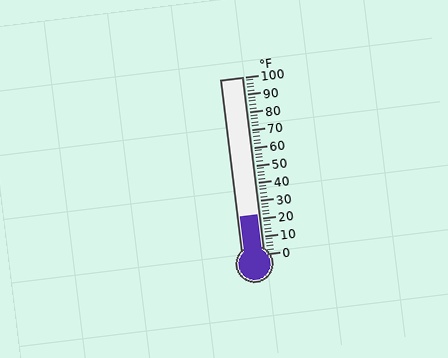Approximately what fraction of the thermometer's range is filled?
The thermometer is filled to approximately 20% of its range.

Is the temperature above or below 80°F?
The temperature is below 80°F.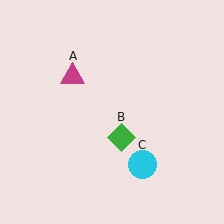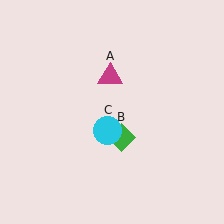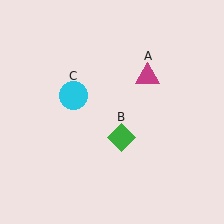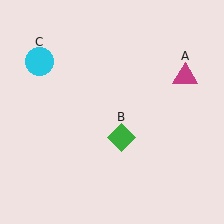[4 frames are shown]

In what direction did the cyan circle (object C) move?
The cyan circle (object C) moved up and to the left.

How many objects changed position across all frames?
2 objects changed position: magenta triangle (object A), cyan circle (object C).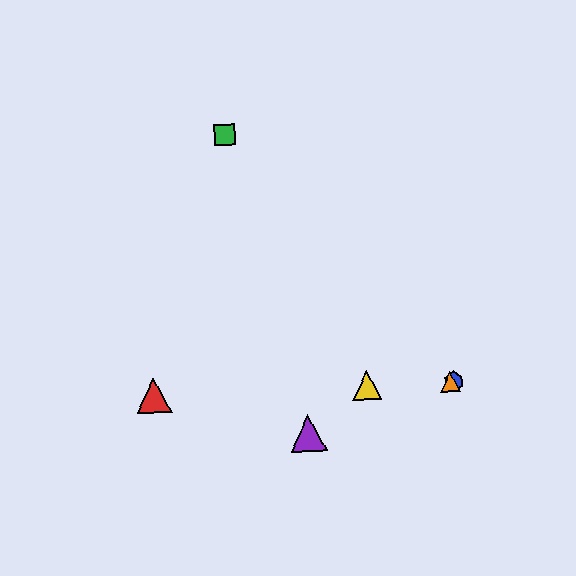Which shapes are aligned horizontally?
The red triangle, the blue hexagon, the yellow triangle, the orange triangle are aligned horizontally.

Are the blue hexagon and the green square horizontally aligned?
No, the blue hexagon is at y≈381 and the green square is at y≈135.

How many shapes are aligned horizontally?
4 shapes (the red triangle, the blue hexagon, the yellow triangle, the orange triangle) are aligned horizontally.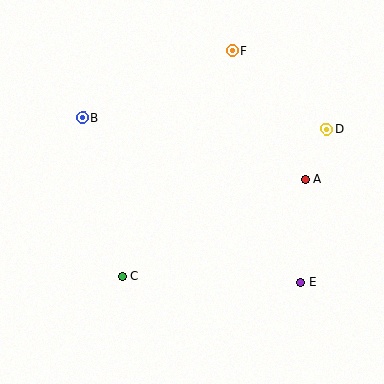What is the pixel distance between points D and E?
The distance between D and E is 156 pixels.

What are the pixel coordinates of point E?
Point E is at (301, 282).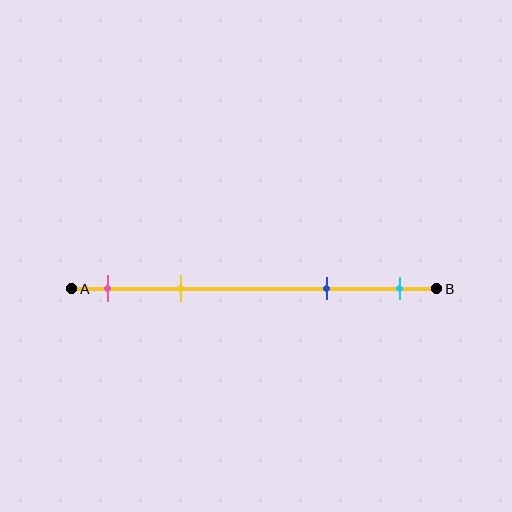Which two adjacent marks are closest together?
The pink and yellow marks are the closest adjacent pair.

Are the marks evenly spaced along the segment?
No, the marks are not evenly spaced.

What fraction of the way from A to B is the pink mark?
The pink mark is approximately 10% (0.1) of the way from A to B.